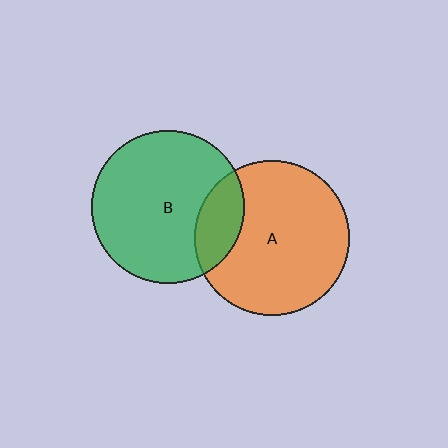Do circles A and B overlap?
Yes.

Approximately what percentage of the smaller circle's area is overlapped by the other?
Approximately 20%.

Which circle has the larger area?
Circle A (orange).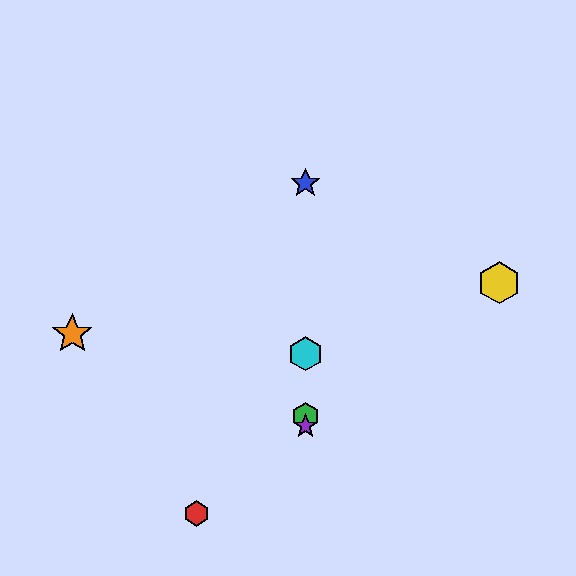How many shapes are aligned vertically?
4 shapes (the blue star, the green hexagon, the purple star, the cyan hexagon) are aligned vertically.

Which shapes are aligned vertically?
The blue star, the green hexagon, the purple star, the cyan hexagon are aligned vertically.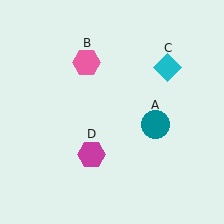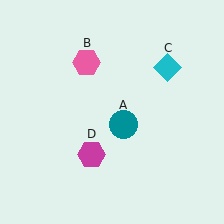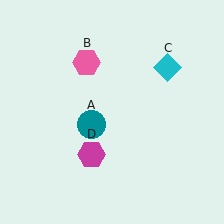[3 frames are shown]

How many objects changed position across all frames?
1 object changed position: teal circle (object A).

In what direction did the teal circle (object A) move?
The teal circle (object A) moved left.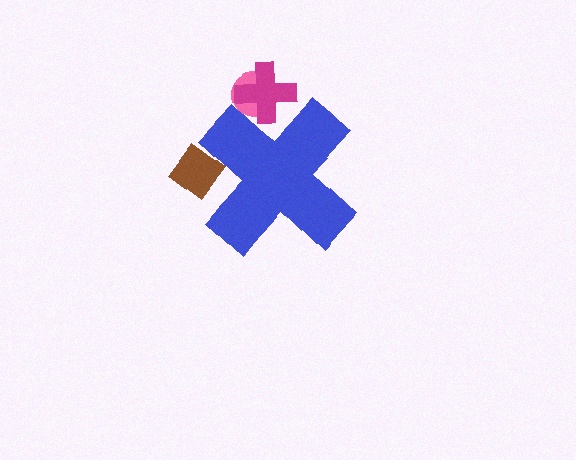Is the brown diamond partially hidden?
Yes, the brown diamond is partially hidden behind the blue cross.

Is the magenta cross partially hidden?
Yes, the magenta cross is partially hidden behind the blue cross.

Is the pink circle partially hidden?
Yes, the pink circle is partially hidden behind the blue cross.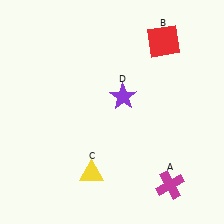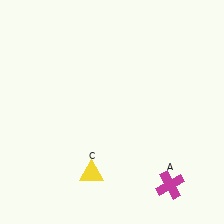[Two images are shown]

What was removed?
The red square (B), the purple star (D) were removed in Image 2.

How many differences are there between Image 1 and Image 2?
There are 2 differences between the two images.